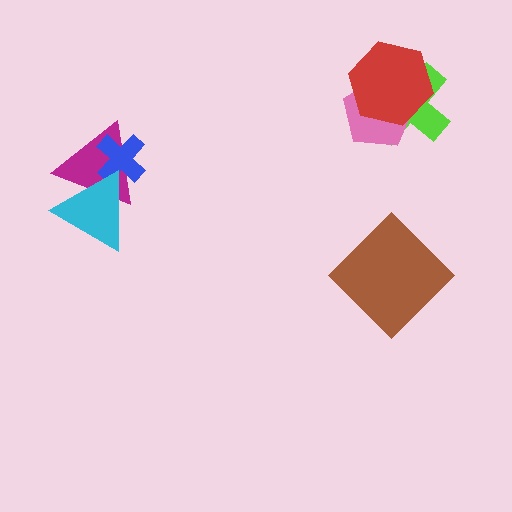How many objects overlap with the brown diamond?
0 objects overlap with the brown diamond.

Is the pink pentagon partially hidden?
Yes, it is partially covered by another shape.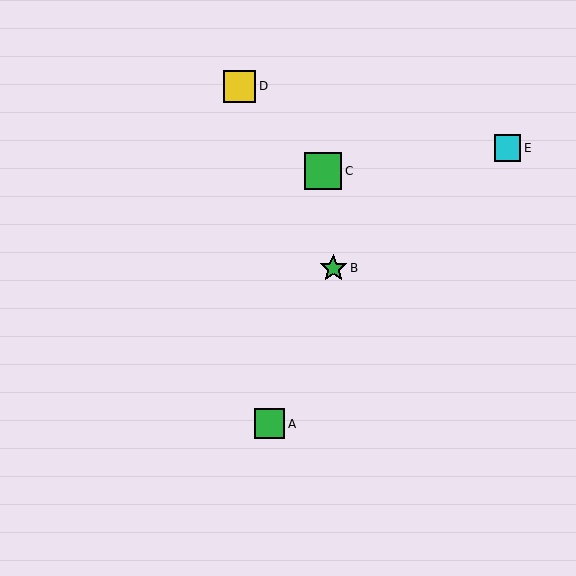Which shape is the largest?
The green square (labeled C) is the largest.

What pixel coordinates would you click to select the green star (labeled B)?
Click at (333, 268) to select the green star B.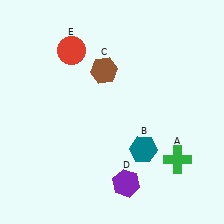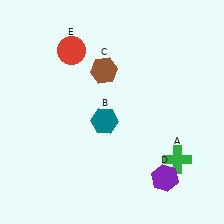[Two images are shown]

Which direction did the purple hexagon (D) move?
The purple hexagon (D) moved right.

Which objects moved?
The objects that moved are: the teal hexagon (B), the purple hexagon (D).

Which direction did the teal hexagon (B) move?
The teal hexagon (B) moved left.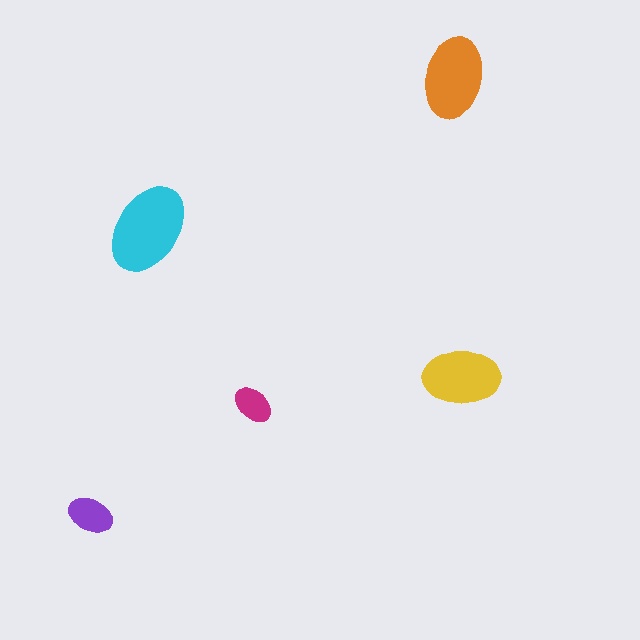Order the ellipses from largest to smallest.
the cyan one, the orange one, the yellow one, the purple one, the magenta one.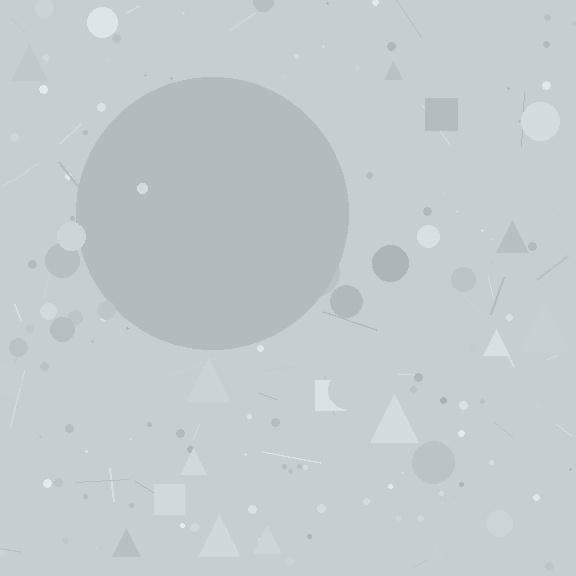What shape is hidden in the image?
A circle is hidden in the image.